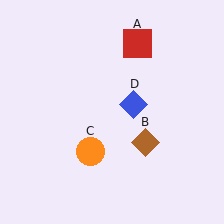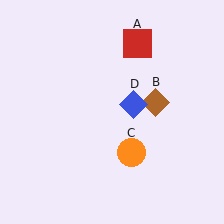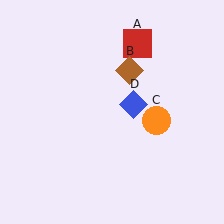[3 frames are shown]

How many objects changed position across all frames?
2 objects changed position: brown diamond (object B), orange circle (object C).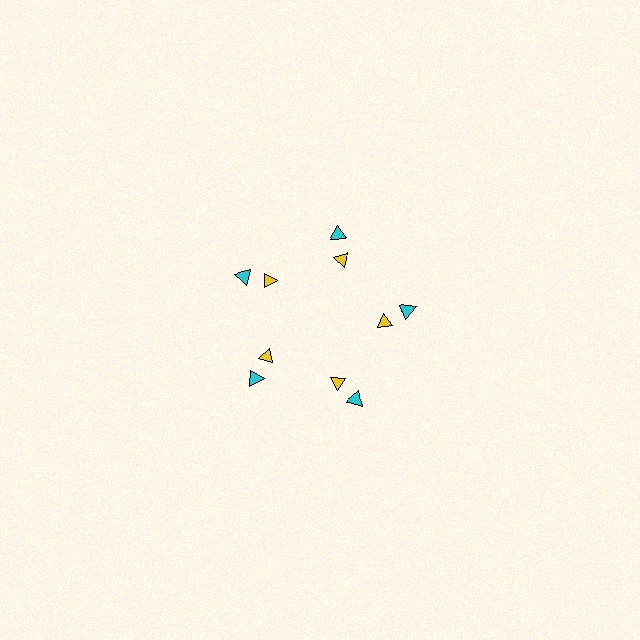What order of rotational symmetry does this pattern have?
This pattern has 5-fold rotational symmetry.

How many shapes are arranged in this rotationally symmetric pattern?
There are 10 shapes, arranged in 5 groups of 2.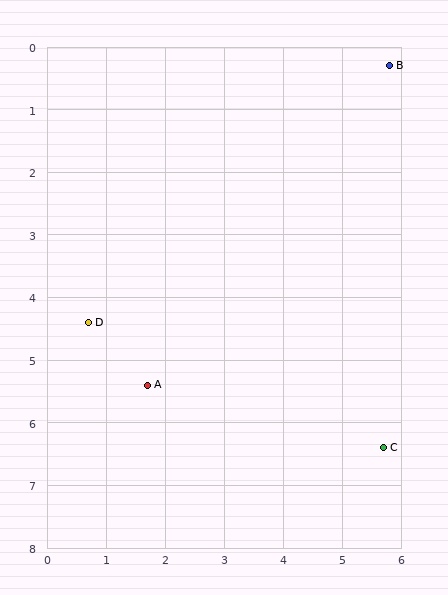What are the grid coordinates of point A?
Point A is at approximately (1.7, 5.4).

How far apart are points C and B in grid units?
Points C and B are about 6.1 grid units apart.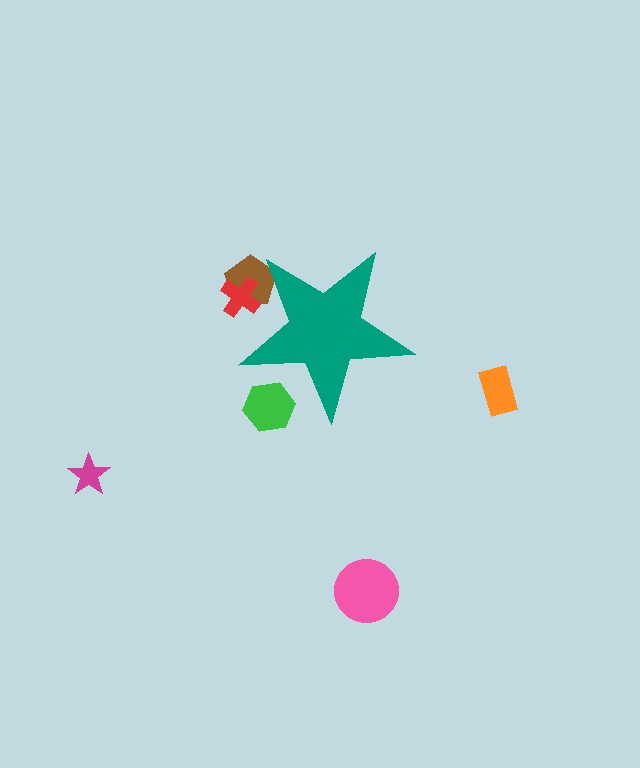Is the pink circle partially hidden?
No, the pink circle is fully visible.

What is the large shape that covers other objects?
A teal star.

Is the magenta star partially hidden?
No, the magenta star is fully visible.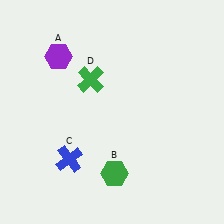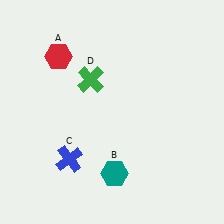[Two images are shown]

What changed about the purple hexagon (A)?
In Image 1, A is purple. In Image 2, it changed to red.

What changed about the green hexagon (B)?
In Image 1, B is green. In Image 2, it changed to teal.